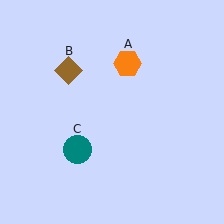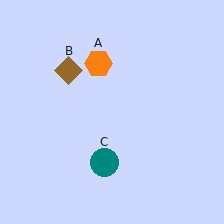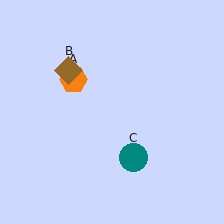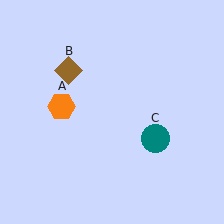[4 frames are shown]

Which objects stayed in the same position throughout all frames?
Brown diamond (object B) remained stationary.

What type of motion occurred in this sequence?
The orange hexagon (object A), teal circle (object C) rotated counterclockwise around the center of the scene.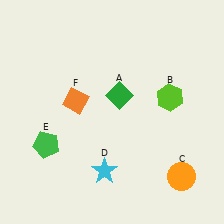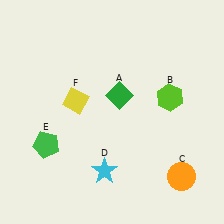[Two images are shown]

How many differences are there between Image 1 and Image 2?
There is 1 difference between the two images.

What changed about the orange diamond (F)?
In Image 1, F is orange. In Image 2, it changed to yellow.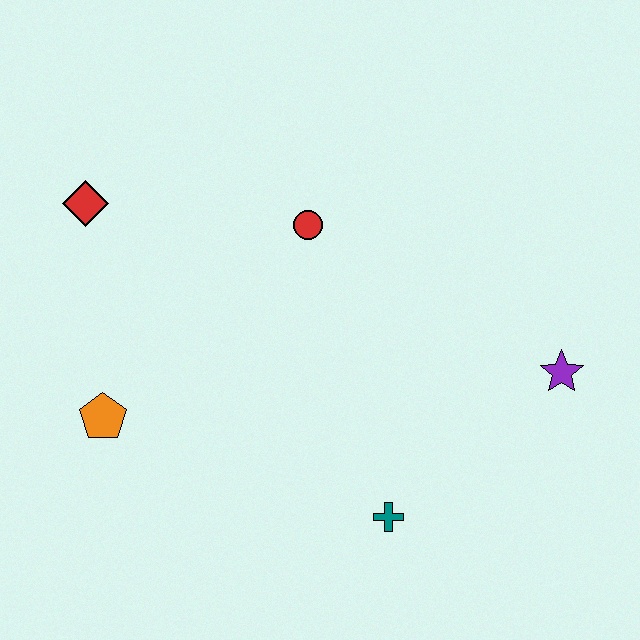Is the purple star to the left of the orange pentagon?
No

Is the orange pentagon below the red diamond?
Yes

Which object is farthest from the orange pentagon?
The purple star is farthest from the orange pentagon.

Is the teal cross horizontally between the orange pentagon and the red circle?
No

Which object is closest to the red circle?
The red diamond is closest to the red circle.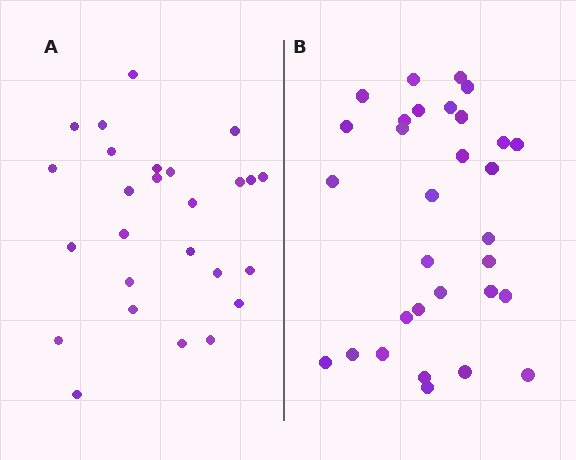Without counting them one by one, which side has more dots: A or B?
Region B (the right region) has more dots.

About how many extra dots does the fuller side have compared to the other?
Region B has about 5 more dots than region A.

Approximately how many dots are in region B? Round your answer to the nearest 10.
About 30 dots. (The exact count is 31, which rounds to 30.)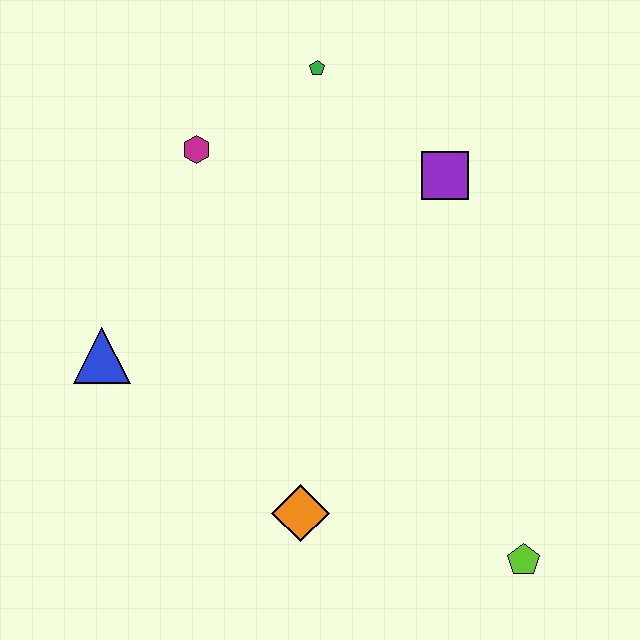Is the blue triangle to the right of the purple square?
No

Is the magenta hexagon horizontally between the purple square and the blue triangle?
Yes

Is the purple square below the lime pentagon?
No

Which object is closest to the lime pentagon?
The orange diamond is closest to the lime pentagon.